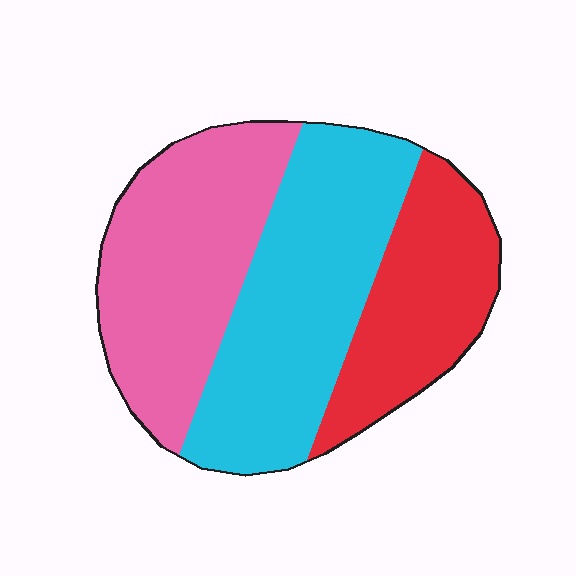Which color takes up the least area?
Red, at roughly 25%.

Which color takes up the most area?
Cyan, at roughly 40%.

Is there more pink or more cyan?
Cyan.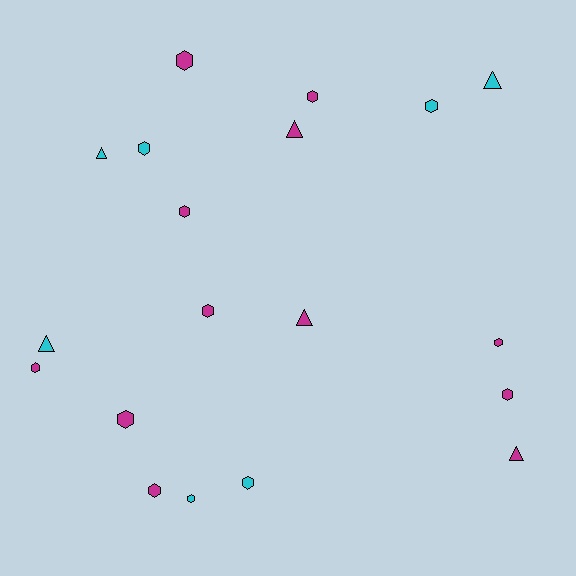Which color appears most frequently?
Magenta, with 12 objects.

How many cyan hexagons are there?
There are 4 cyan hexagons.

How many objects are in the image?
There are 19 objects.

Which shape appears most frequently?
Hexagon, with 13 objects.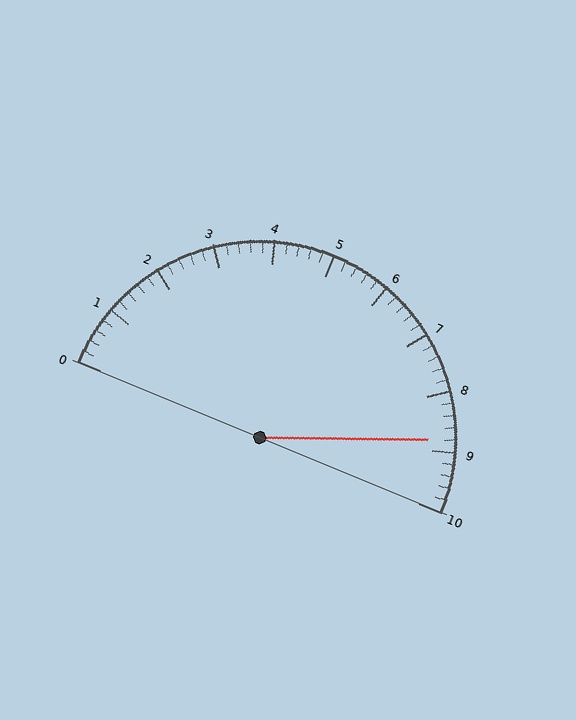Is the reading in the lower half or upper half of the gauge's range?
The reading is in the upper half of the range (0 to 10).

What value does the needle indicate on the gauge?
The needle indicates approximately 8.8.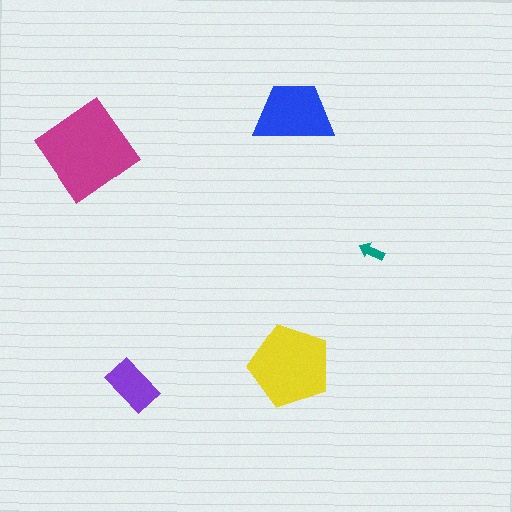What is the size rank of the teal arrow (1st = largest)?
5th.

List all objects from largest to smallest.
The magenta diamond, the yellow pentagon, the blue trapezoid, the purple rectangle, the teal arrow.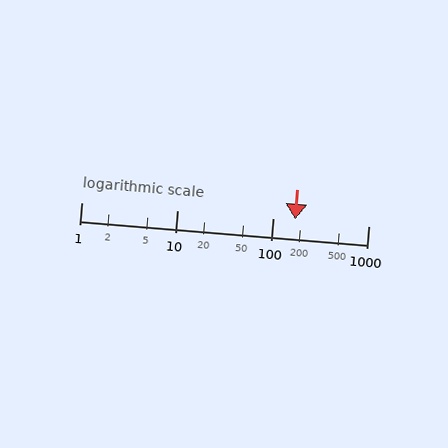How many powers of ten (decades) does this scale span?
The scale spans 3 decades, from 1 to 1000.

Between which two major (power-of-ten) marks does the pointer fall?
The pointer is between 100 and 1000.